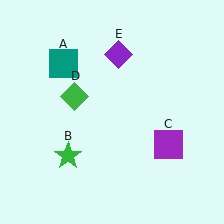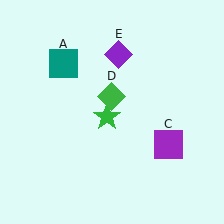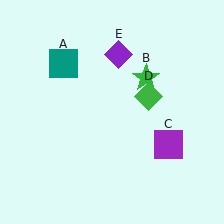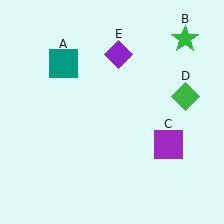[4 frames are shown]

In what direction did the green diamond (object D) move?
The green diamond (object D) moved right.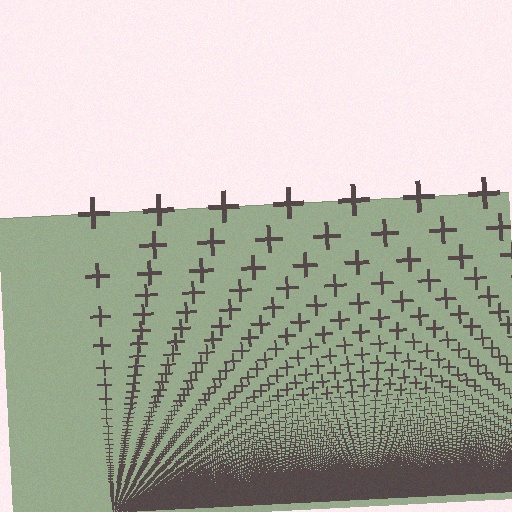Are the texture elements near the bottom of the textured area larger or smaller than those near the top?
Smaller. The gradient is inverted — elements near the bottom are smaller and denser.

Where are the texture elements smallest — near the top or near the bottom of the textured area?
Near the bottom.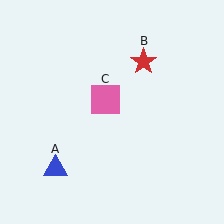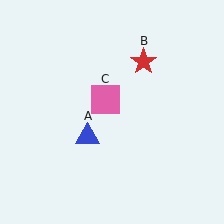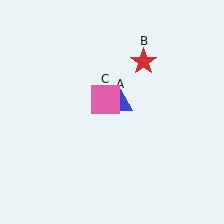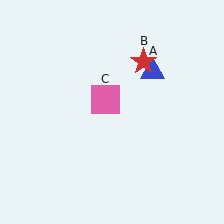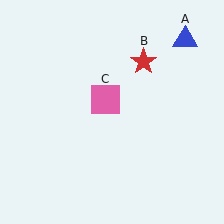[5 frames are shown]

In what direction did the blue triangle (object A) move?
The blue triangle (object A) moved up and to the right.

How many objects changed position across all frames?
1 object changed position: blue triangle (object A).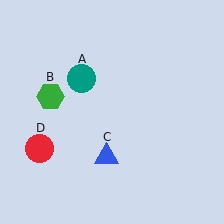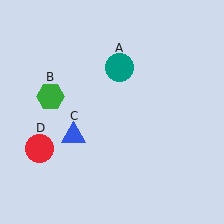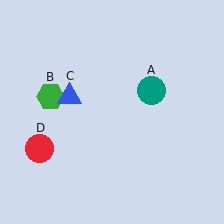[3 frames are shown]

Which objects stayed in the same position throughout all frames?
Green hexagon (object B) and red circle (object D) remained stationary.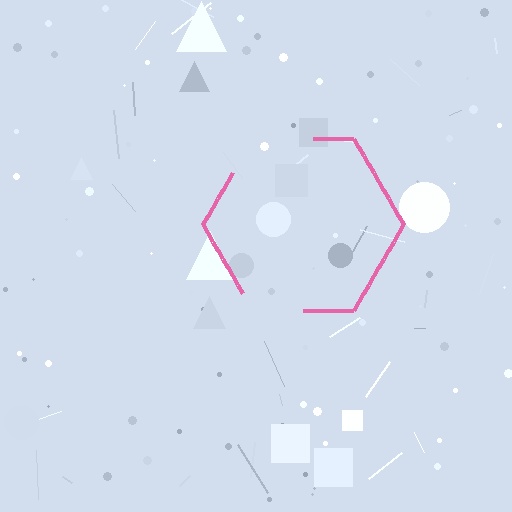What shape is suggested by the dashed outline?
The dashed outline suggests a hexagon.